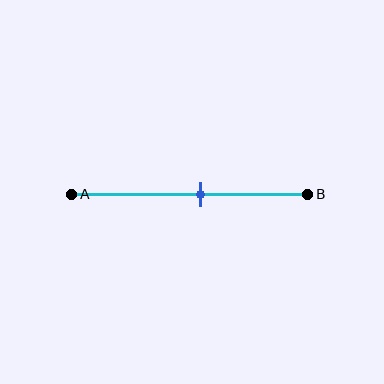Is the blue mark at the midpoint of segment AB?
No, the mark is at about 55% from A, not at the 50% midpoint.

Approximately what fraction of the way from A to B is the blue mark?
The blue mark is approximately 55% of the way from A to B.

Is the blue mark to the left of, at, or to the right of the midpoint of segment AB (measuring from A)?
The blue mark is to the right of the midpoint of segment AB.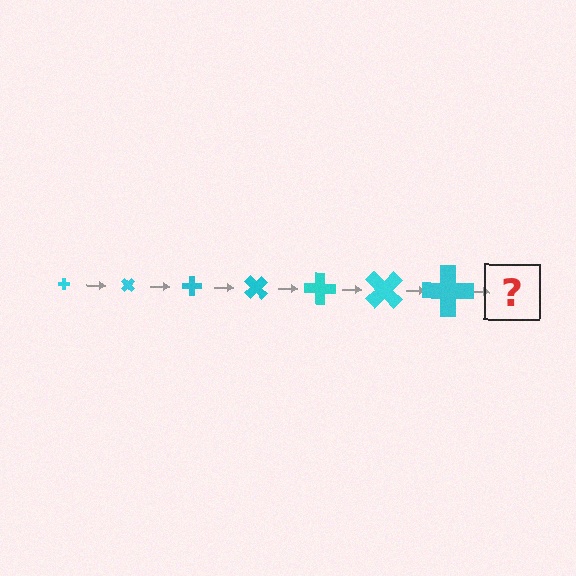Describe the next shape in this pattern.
It should be a cross, larger than the previous one and rotated 315 degrees from the start.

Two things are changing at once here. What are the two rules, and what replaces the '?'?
The two rules are that the cross grows larger each step and it rotates 45 degrees each step. The '?' should be a cross, larger than the previous one and rotated 315 degrees from the start.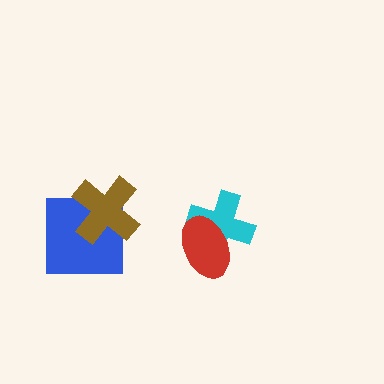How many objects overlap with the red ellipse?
1 object overlaps with the red ellipse.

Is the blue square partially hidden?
Yes, it is partially covered by another shape.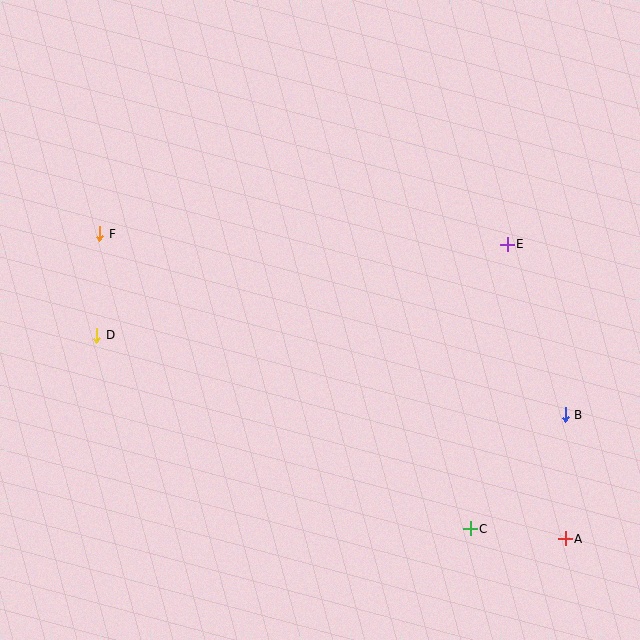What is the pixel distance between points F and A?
The distance between F and A is 557 pixels.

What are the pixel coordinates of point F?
Point F is at (100, 234).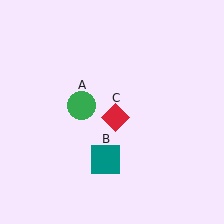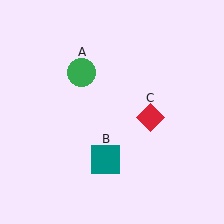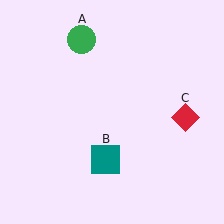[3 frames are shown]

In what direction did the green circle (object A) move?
The green circle (object A) moved up.